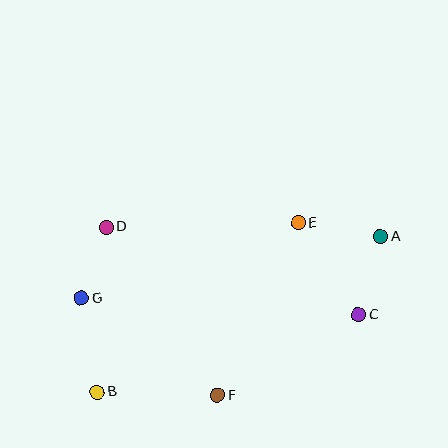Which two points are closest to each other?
Points D and G are closest to each other.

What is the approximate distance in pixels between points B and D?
The distance between B and D is approximately 165 pixels.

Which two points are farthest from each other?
Points A and B are farthest from each other.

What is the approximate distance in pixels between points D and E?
The distance between D and E is approximately 192 pixels.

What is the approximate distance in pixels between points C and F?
The distance between C and F is approximately 162 pixels.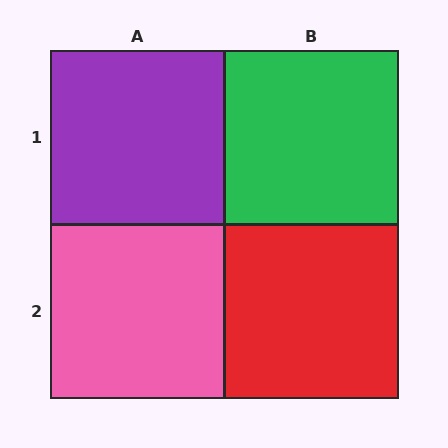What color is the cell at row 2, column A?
Pink.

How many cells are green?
1 cell is green.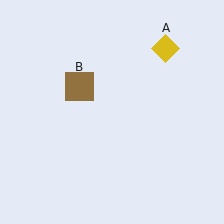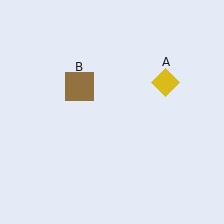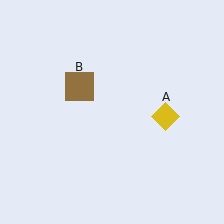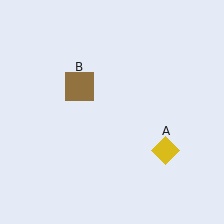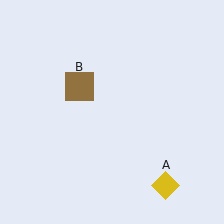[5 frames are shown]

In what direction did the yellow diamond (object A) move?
The yellow diamond (object A) moved down.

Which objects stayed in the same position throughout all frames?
Brown square (object B) remained stationary.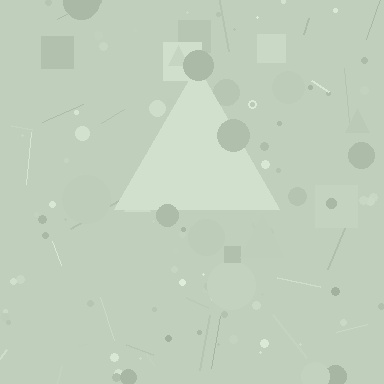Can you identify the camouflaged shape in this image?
The camouflaged shape is a triangle.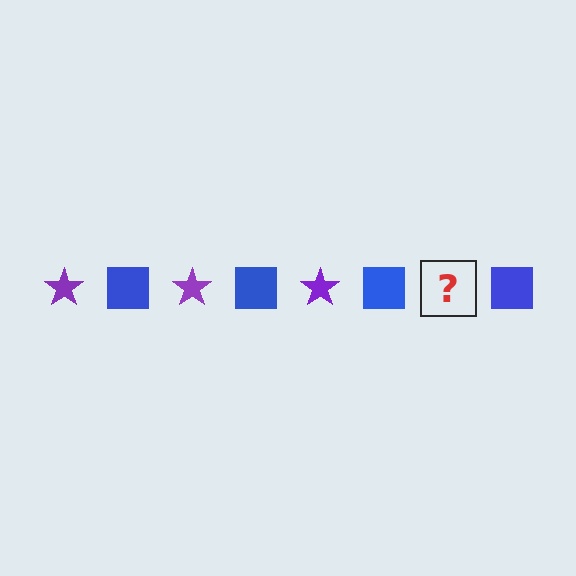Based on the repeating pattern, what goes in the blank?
The blank should be a purple star.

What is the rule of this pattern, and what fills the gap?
The rule is that the pattern alternates between purple star and blue square. The gap should be filled with a purple star.